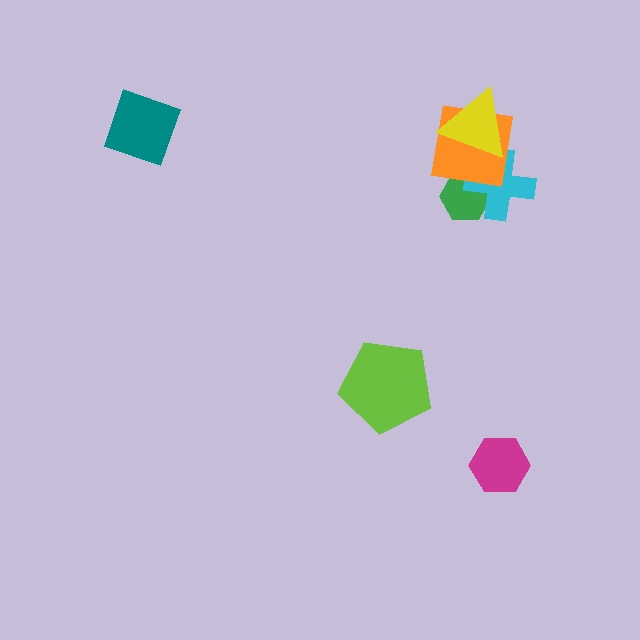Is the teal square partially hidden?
No, no other shape covers it.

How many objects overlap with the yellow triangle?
2 objects overlap with the yellow triangle.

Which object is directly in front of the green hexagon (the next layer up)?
The cyan cross is directly in front of the green hexagon.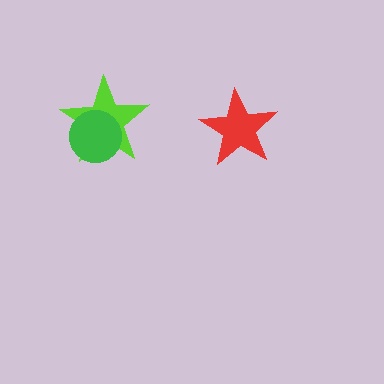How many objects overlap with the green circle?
1 object overlaps with the green circle.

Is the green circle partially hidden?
No, no other shape covers it.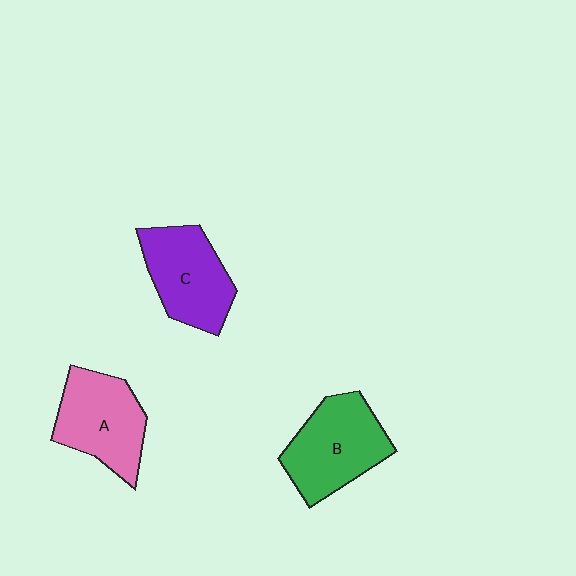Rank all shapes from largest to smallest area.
From largest to smallest: B (green), A (pink), C (purple).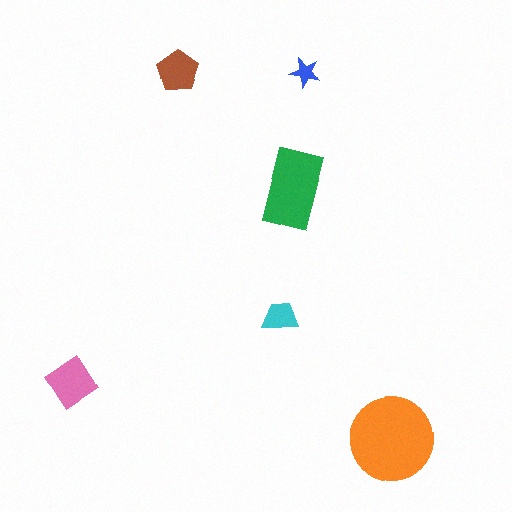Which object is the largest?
The orange circle.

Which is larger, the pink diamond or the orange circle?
The orange circle.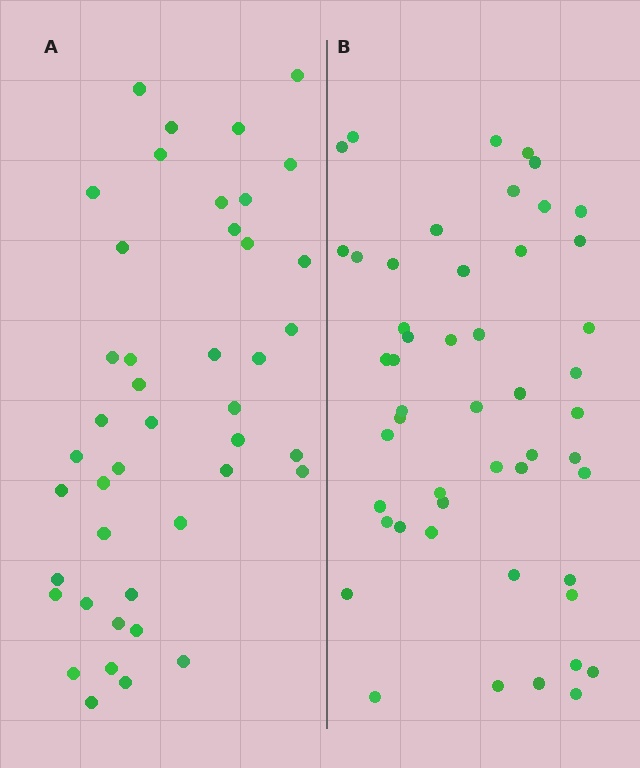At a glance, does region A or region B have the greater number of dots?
Region B (the right region) has more dots.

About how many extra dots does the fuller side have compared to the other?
Region B has roughly 8 or so more dots than region A.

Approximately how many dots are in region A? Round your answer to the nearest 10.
About 40 dots. (The exact count is 43, which rounds to 40.)